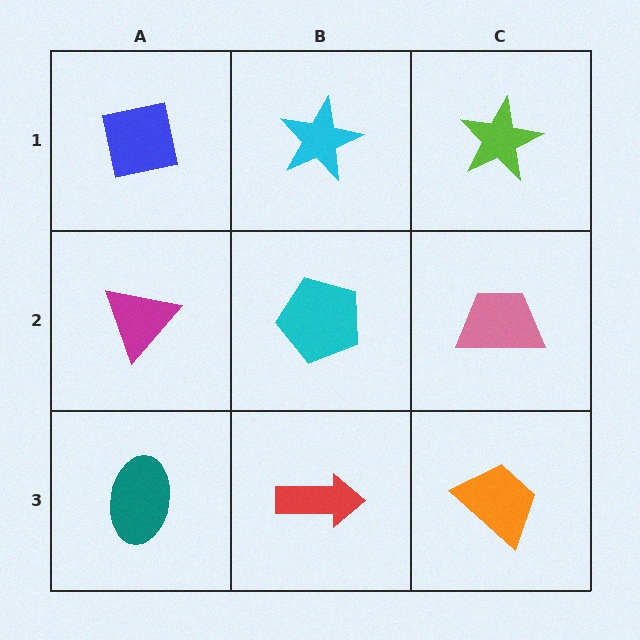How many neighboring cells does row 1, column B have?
3.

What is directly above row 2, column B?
A cyan star.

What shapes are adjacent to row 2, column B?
A cyan star (row 1, column B), a red arrow (row 3, column B), a magenta triangle (row 2, column A), a pink trapezoid (row 2, column C).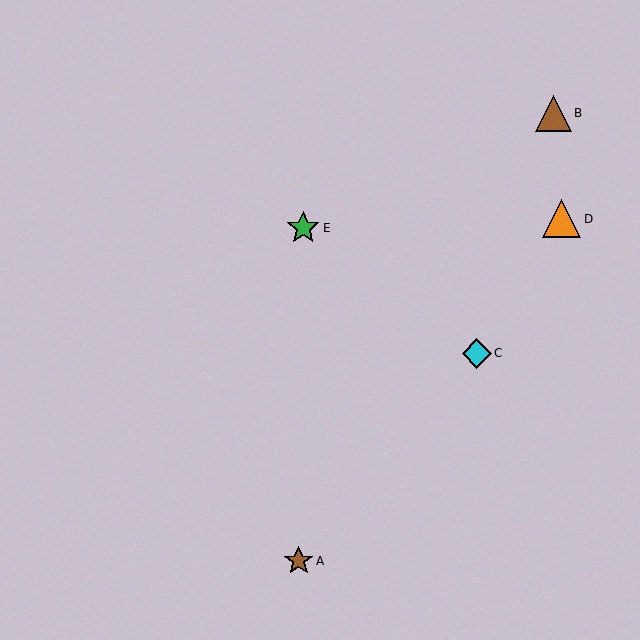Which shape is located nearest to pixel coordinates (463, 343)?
The cyan diamond (labeled C) at (477, 353) is nearest to that location.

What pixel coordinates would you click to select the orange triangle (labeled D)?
Click at (562, 219) to select the orange triangle D.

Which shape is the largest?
The orange triangle (labeled D) is the largest.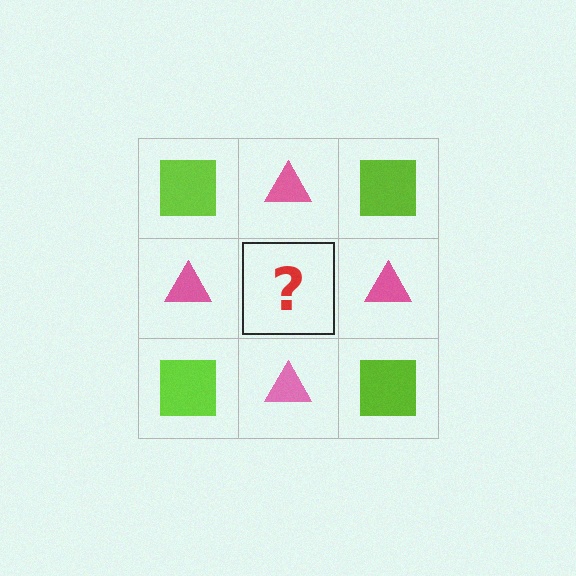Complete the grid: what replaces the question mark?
The question mark should be replaced with a lime square.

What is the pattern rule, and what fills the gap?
The rule is that it alternates lime square and pink triangle in a checkerboard pattern. The gap should be filled with a lime square.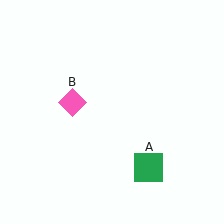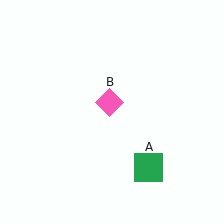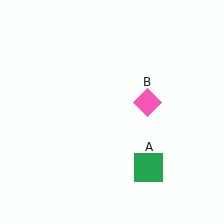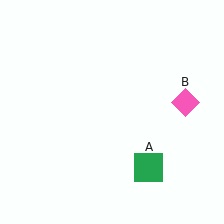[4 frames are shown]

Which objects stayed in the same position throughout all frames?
Green square (object A) remained stationary.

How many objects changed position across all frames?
1 object changed position: pink diamond (object B).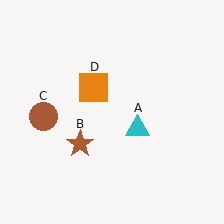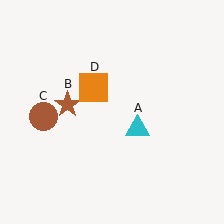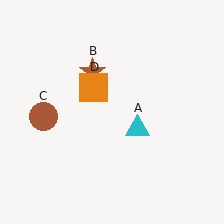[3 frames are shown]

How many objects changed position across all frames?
1 object changed position: brown star (object B).